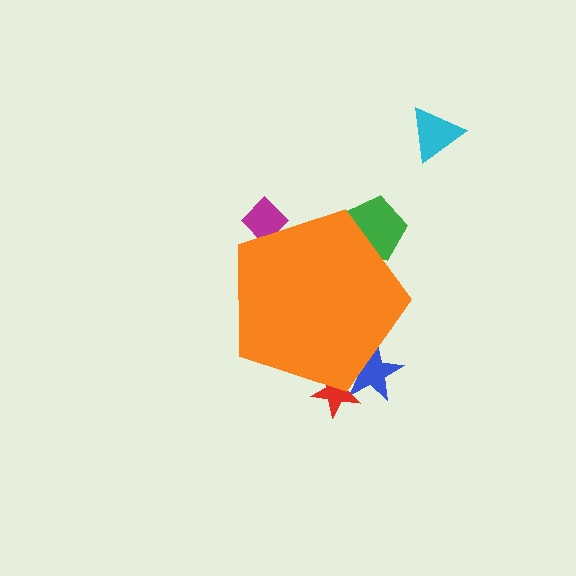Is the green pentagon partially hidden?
Yes, the green pentagon is partially hidden behind the orange pentagon.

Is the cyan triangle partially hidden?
No, the cyan triangle is fully visible.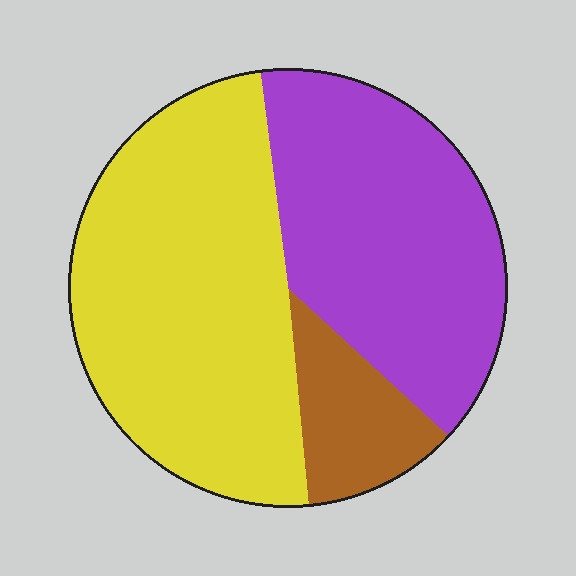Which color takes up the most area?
Yellow, at roughly 50%.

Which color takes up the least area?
Brown, at roughly 10%.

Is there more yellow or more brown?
Yellow.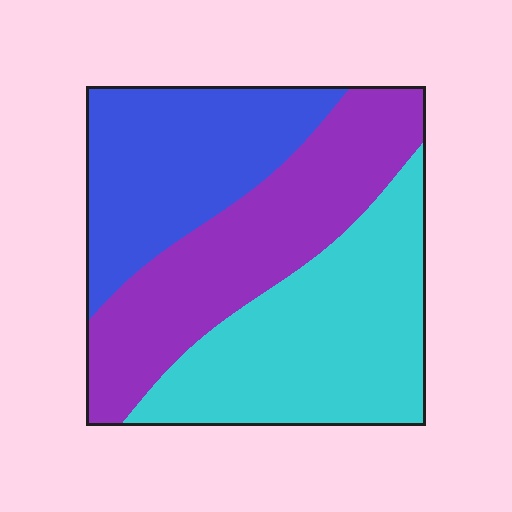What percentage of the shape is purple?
Purple covers roughly 35% of the shape.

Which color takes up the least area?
Blue, at roughly 30%.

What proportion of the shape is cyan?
Cyan takes up between a third and a half of the shape.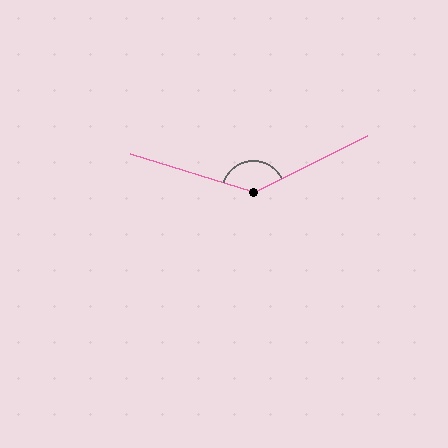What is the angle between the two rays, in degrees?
Approximately 137 degrees.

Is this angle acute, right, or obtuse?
It is obtuse.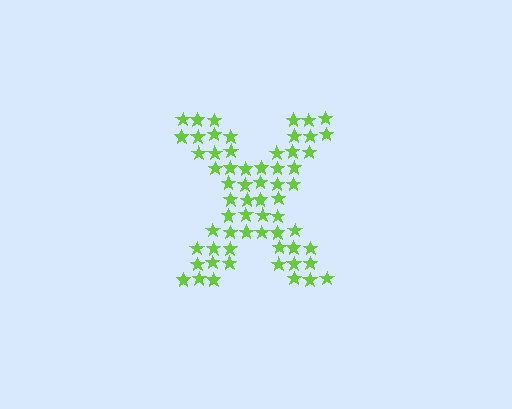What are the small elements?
The small elements are stars.